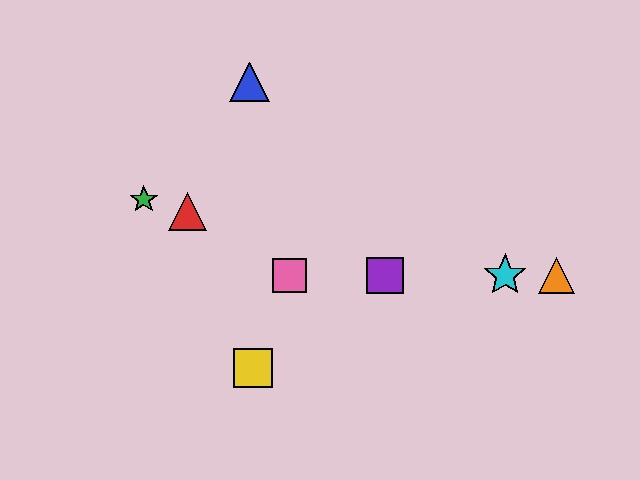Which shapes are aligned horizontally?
The purple square, the orange triangle, the cyan star, the pink square are aligned horizontally.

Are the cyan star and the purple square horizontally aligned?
Yes, both are at y≈275.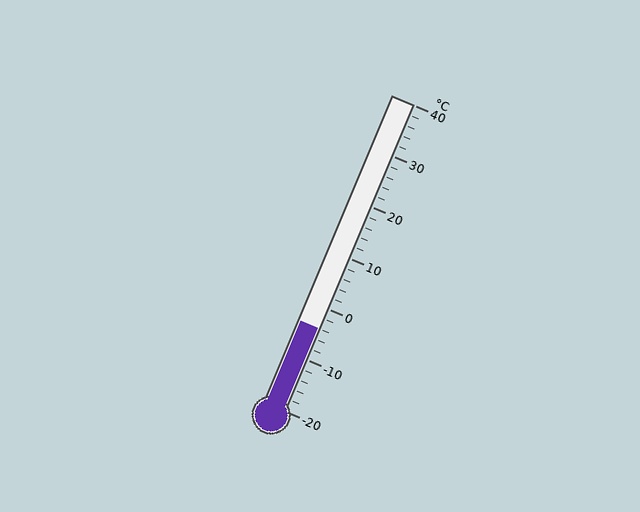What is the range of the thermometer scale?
The thermometer scale ranges from -20°C to 40°C.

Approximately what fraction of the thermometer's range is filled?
The thermometer is filled to approximately 25% of its range.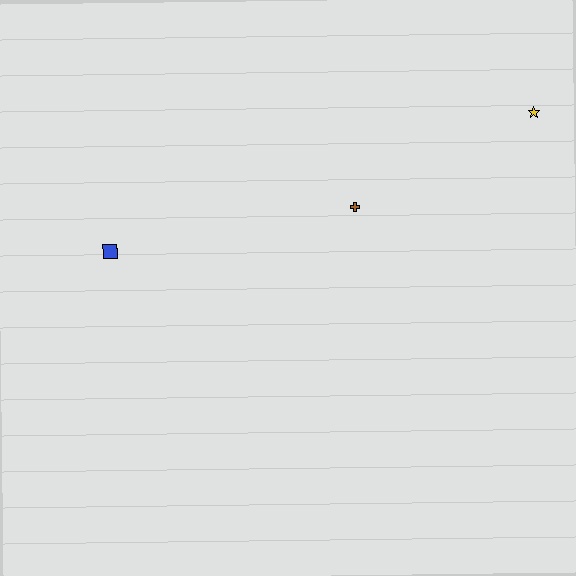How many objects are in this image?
There are 3 objects.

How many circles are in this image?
There are no circles.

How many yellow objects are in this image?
There is 1 yellow object.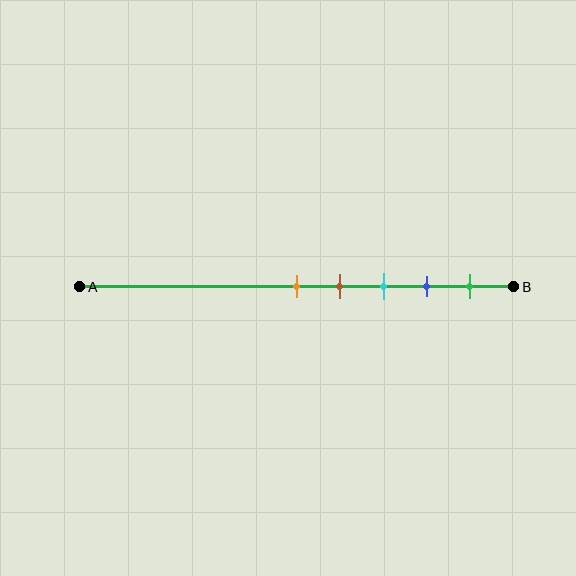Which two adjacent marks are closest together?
The orange and brown marks are the closest adjacent pair.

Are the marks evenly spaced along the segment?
Yes, the marks are approximately evenly spaced.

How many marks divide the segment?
There are 5 marks dividing the segment.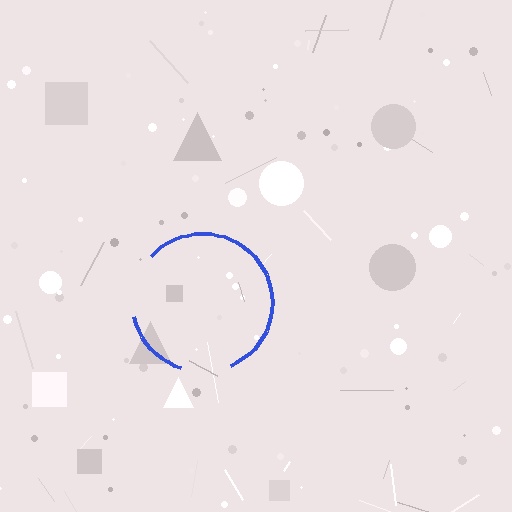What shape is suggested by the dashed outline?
The dashed outline suggests a circle.